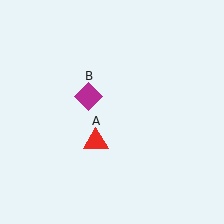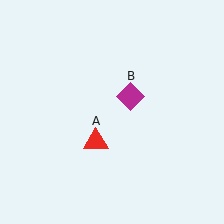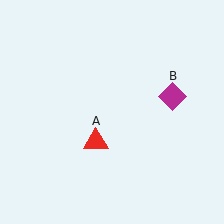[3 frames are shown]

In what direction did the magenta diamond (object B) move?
The magenta diamond (object B) moved right.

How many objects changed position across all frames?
1 object changed position: magenta diamond (object B).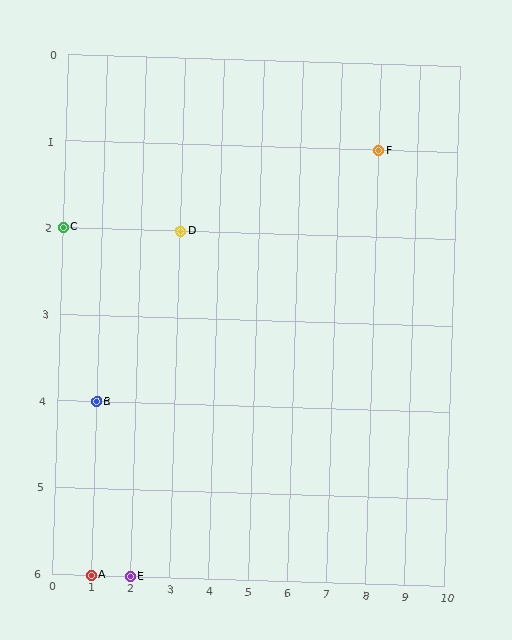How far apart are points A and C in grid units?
Points A and C are 1 column and 4 rows apart (about 4.1 grid units diagonally).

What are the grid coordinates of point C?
Point C is at grid coordinates (0, 2).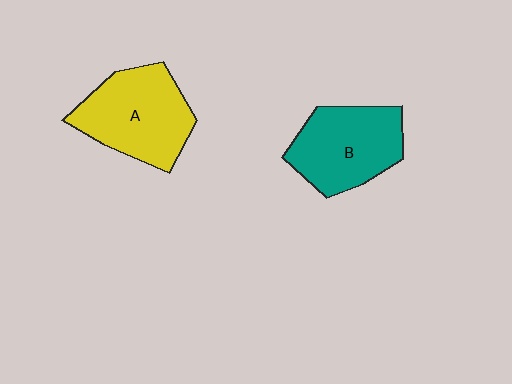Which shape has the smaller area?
Shape B (teal).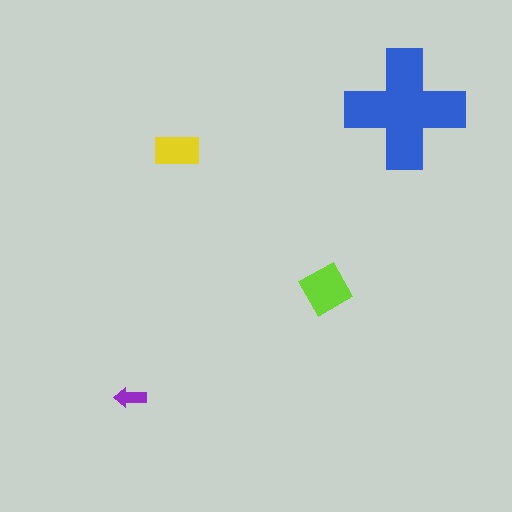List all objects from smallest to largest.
The purple arrow, the yellow rectangle, the lime diamond, the blue cross.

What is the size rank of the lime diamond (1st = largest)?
2nd.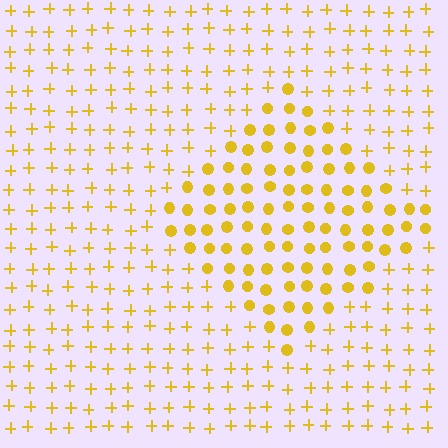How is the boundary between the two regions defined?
The boundary is defined by a change in element shape: circles inside vs. plus signs outside. All elements share the same color and spacing.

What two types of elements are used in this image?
The image uses circles inside the diamond region and plus signs outside it.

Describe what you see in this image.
The image is filled with small yellow elements arranged in a uniform grid. A diamond-shaped region contains circles, while the surrounding area contains plus signs. The boundary is defined purely by the change in element shape.